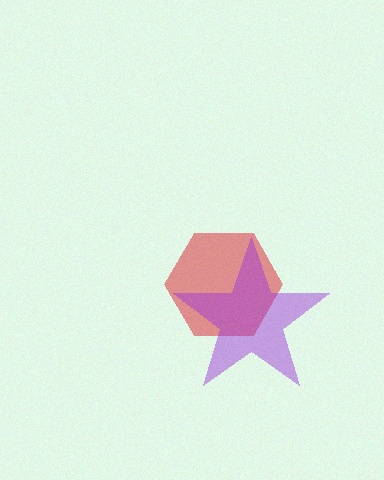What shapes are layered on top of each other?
The layered shapes are: a red hexagon, a purple star.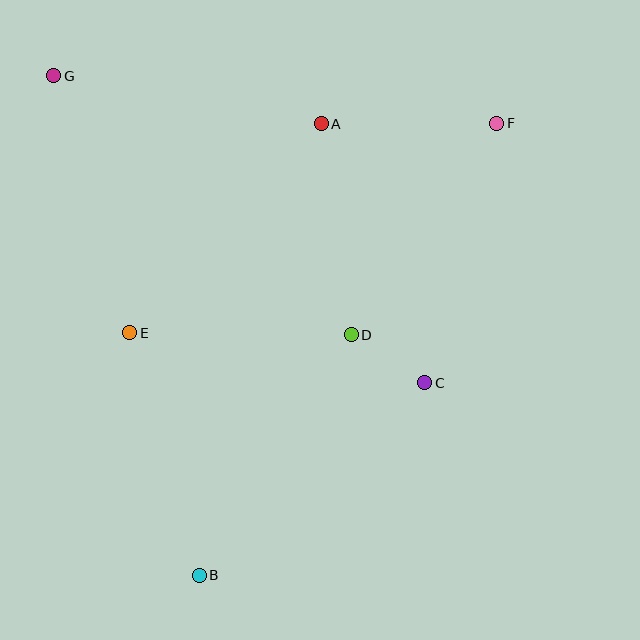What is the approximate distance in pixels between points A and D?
The distance between A and D is approximately 213 pixels.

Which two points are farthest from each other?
Points B and F are farthest from each other.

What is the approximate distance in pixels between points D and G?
The distance between D and G is approximately 395 pixels.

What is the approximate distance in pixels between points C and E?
The distance between C and E is approximately 299 pixels.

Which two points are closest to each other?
Points C and D are closest to each other.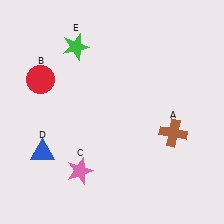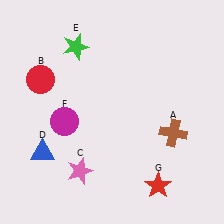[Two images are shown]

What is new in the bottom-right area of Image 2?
A red star (G) was added in the bottom-right area of Image 2.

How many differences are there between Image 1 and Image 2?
There are 2 differences between the two images.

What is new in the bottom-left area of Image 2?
A magenta circle (F) was added in the bottom-left area of Image 2.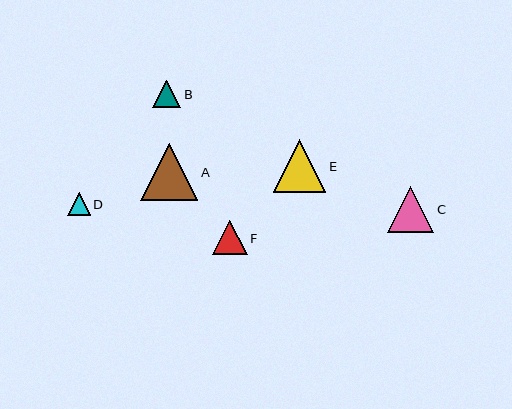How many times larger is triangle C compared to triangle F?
Triangle C is approximately 1.3 times the size of triangle F.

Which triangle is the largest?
Triangle A is the largest with a size of approximately 57 pixels.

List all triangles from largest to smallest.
From largest to smallest: A, E, C, F, B, D.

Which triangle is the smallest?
Triangle D is the smallest with a size of approximately 23 pixels.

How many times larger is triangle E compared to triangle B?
Triangle E is approximately 1.9 times the size of triangle B.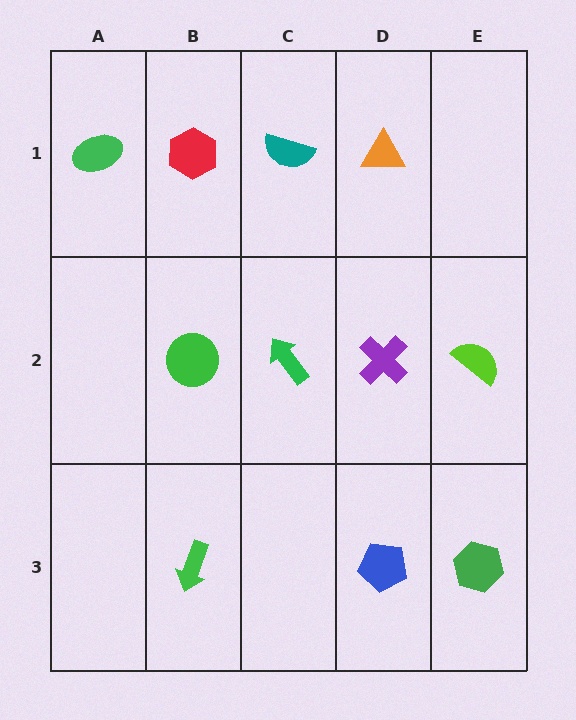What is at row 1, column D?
An orange triangle.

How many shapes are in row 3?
3 shapes.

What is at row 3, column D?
A blue pentagon.